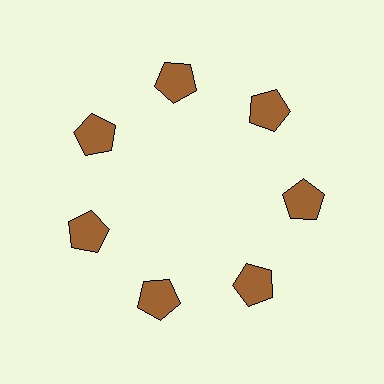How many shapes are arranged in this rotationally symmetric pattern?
There are 7 shapes, arranged in 7 groups of 1.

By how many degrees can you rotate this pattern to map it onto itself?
The pattern maps onto itself every 51 degrees of rotation.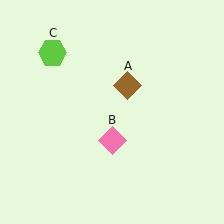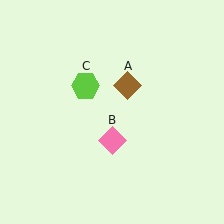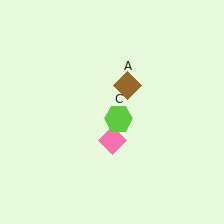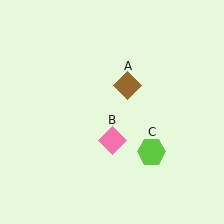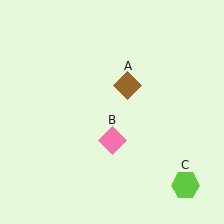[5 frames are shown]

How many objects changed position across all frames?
1 object changed position: lime hexagon (object C).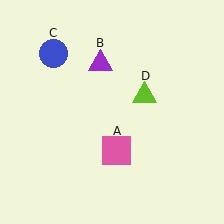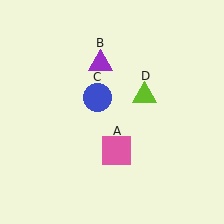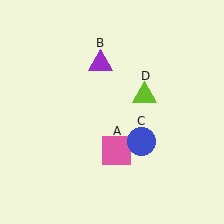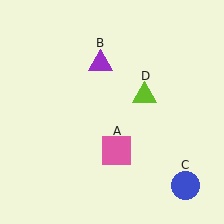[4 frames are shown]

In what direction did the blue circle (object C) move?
The blue circle (object C) moved down and to the right.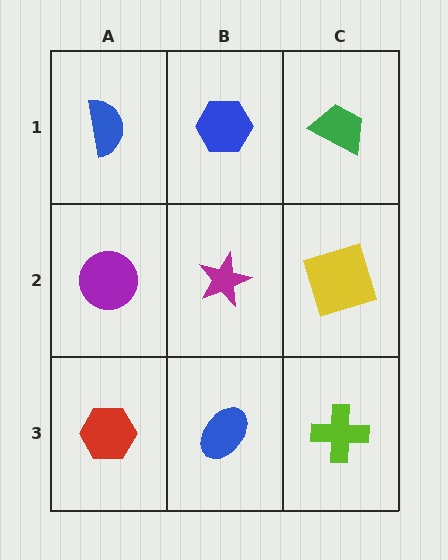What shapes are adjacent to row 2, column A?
A blue semicircle (row 1, column A), a red hexagon (row 3, column A), a magenta star (row 2, column B).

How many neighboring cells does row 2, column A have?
3.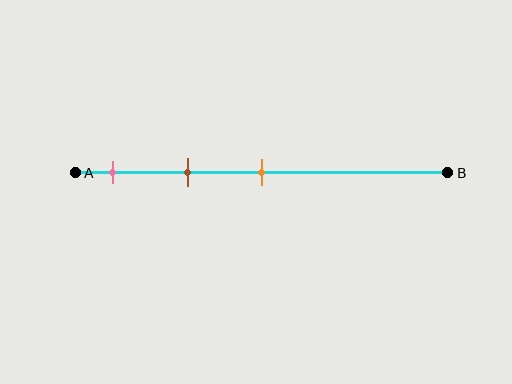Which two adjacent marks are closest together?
The pink and brown marks are the closest adjacent pair.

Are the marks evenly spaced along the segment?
Yes, the marks are approximately evenly spaced.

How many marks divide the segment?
There are 3 marks dividing the segment.